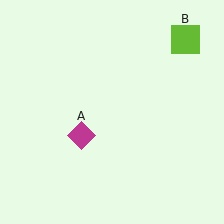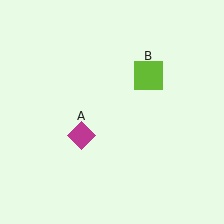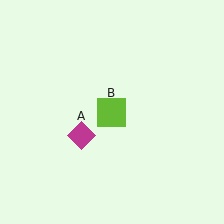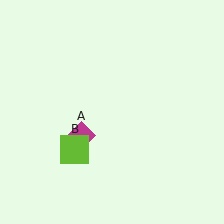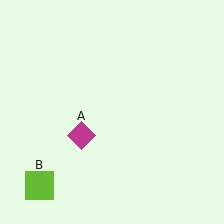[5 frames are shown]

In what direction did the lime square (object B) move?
The lime square (object B) moved down and to the left.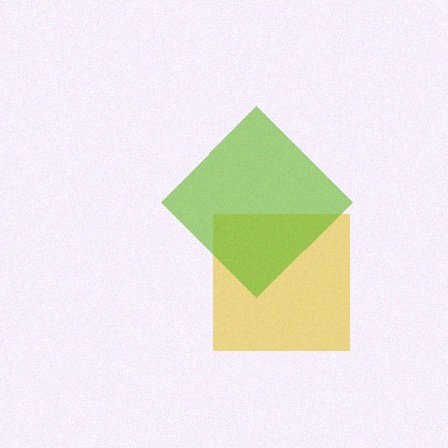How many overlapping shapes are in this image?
There are 2 overlapping shapes in the image.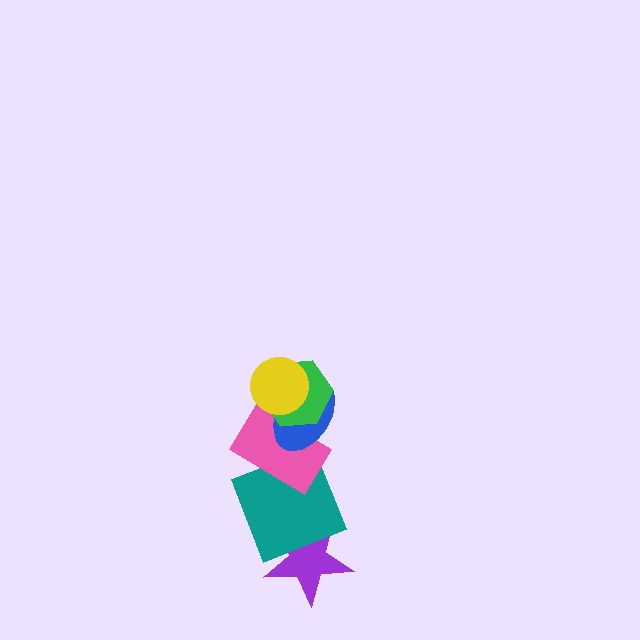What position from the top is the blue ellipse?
The blue ellipse is 3rd from the top.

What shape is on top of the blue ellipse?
The green hexagon is on top of the blue ellipse.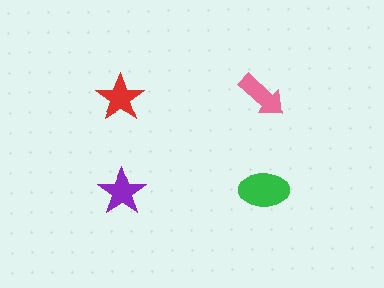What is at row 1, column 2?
A pink arrow.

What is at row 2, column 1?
A purple star.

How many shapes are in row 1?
2 shapes.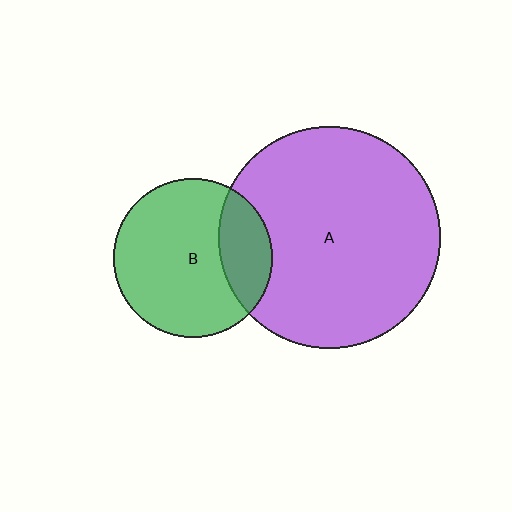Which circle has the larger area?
Circle A (purple).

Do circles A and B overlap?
Yes.